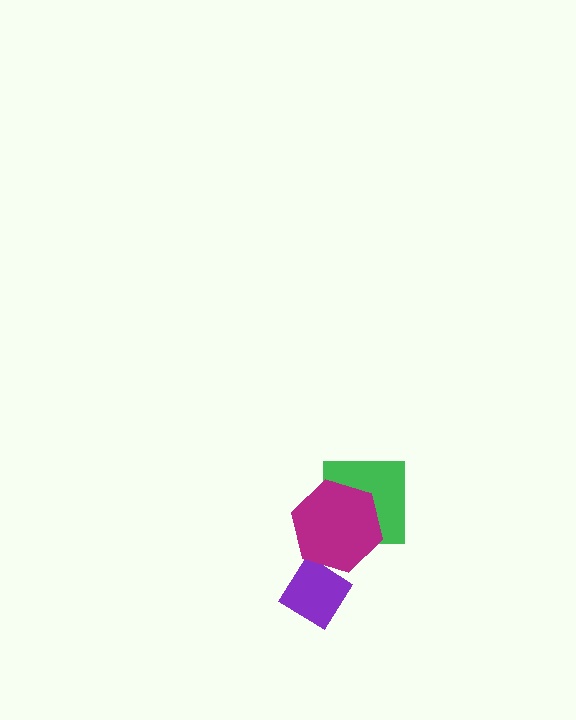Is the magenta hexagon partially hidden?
No, no other shape covers it.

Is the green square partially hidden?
Yes, it is partially covered by another shape.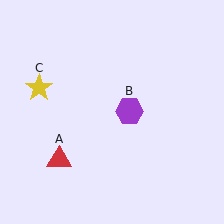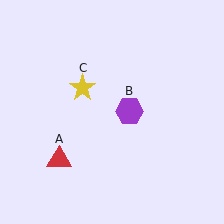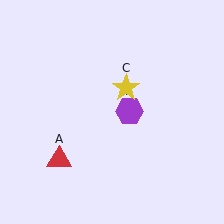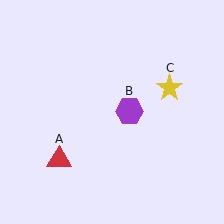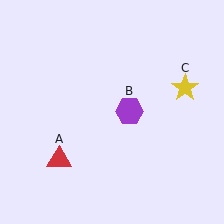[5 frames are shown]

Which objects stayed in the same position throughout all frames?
Red triangle (object A) and purple hexagon (object B) remained stationary.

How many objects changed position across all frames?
1 object changed position: yellow star (object C).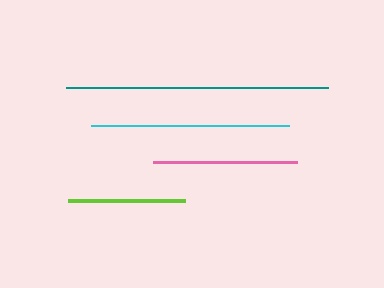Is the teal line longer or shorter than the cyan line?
The teal line is longer than the cyan line.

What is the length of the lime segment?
The lime segment is approximately 118 pixels long.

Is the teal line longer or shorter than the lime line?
The teal line is longer than the lime line.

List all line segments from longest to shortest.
From longest to shortest: teal, cyan, pink, lime.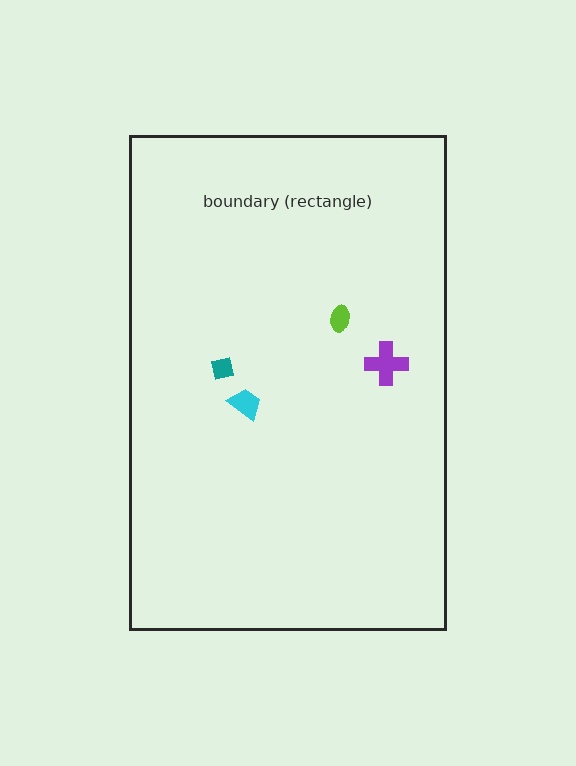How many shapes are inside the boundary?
4 inside, 0 outside.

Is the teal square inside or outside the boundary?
Inside.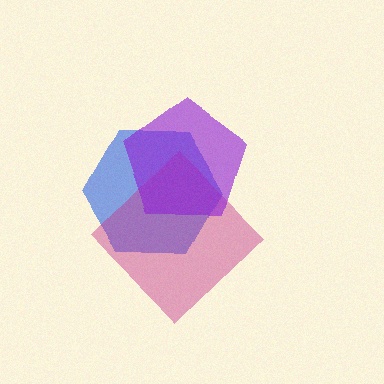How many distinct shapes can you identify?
There are 3 distinct shapes: a blue hexagon, a magenta diamond, a purple pentagon.